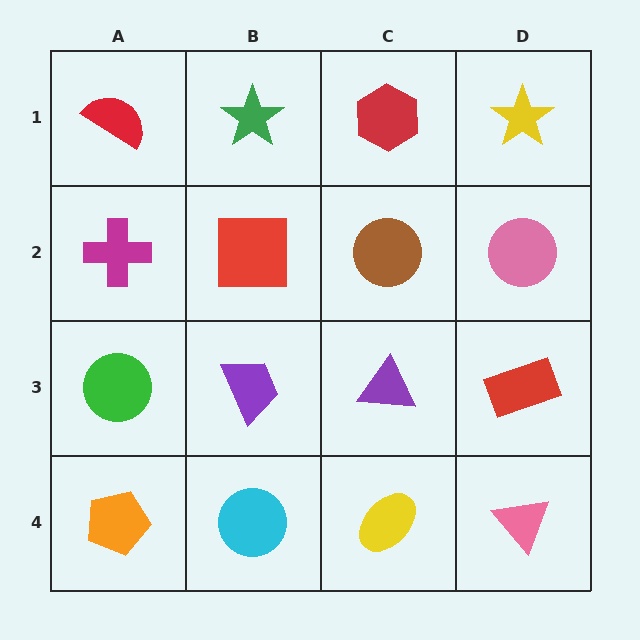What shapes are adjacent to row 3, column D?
A pink circle (row 2, column D), a pink triangle (row 4, column D), a purple triangle (row 3, column C).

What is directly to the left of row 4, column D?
A yellow ellipse.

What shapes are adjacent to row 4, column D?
A red rectangle (row 3, column D), a yellow ellipse (row 4, column C).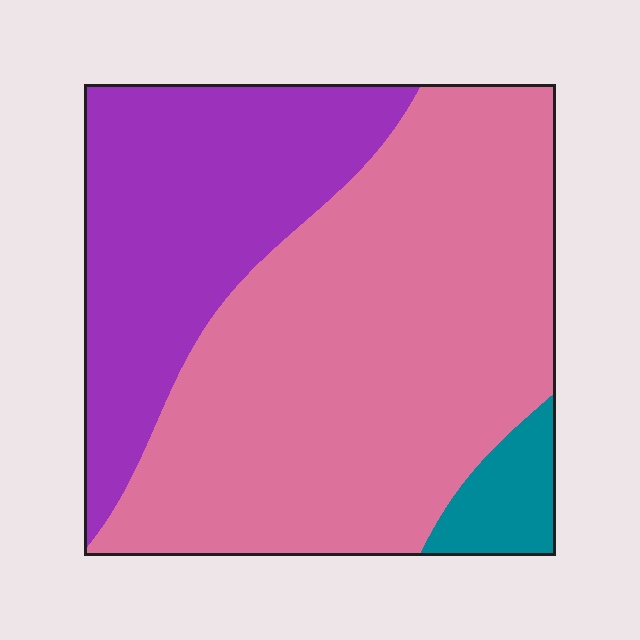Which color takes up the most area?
Pink, at roughly 60%.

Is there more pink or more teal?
Pink.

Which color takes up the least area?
Teal, at roughly 5%.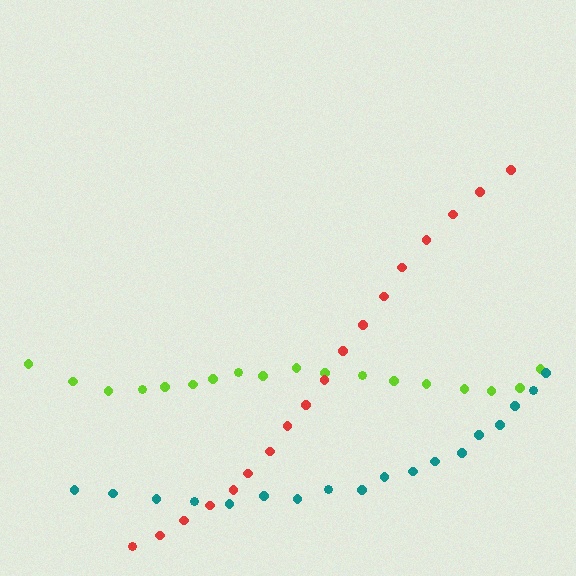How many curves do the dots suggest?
There are 3 distinct paths.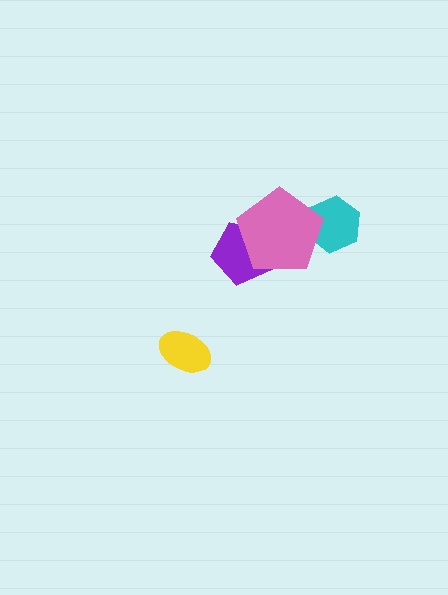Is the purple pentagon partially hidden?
Yes, it is partially covered by another shape.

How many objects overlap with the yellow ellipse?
0 objects overlap with the yellow ellipse.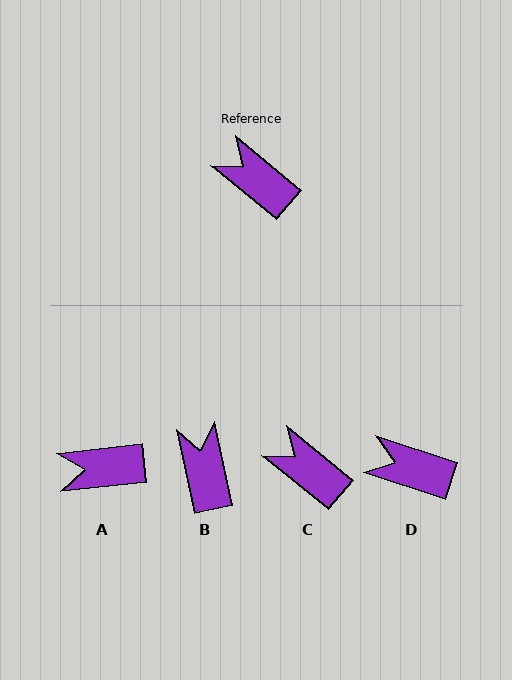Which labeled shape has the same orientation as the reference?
C.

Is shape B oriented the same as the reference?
No, it is off by about 39 degrees.